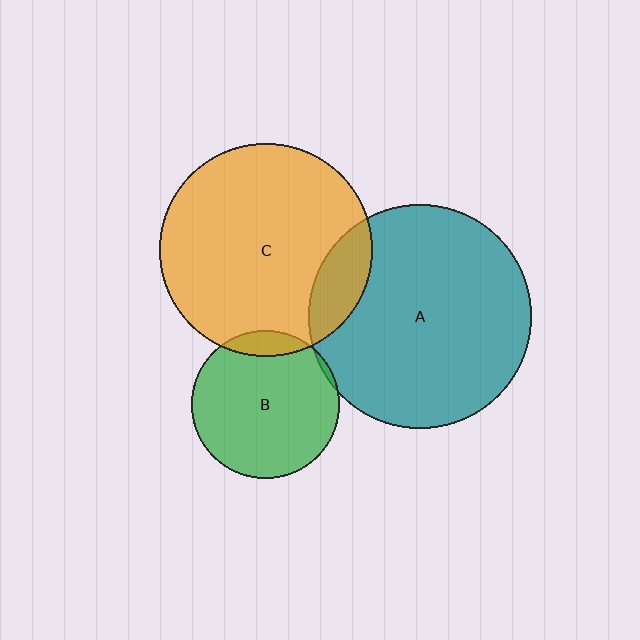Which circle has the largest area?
Circle A (teal).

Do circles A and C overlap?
Yes.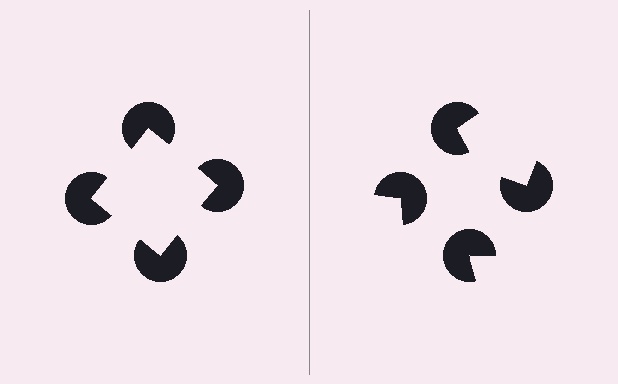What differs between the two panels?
The pac-man discs are positioned identically on both sides; only the wedge orientations differ. On the left they align to a square; on the right they are misaligned.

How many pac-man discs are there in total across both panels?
8 — 4 on each side.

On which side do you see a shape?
An illusory square appears on the left side. On the right side the wedge cuts are rotated, so no coherent shape forms.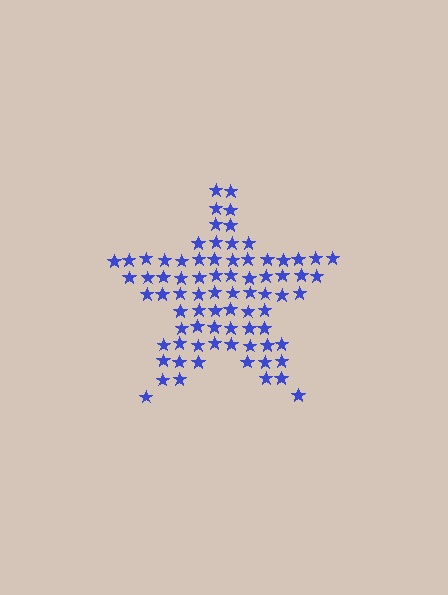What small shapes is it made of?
It is made of small stars.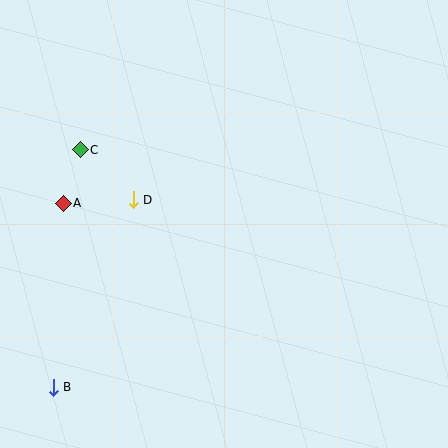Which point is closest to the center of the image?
Point D at (133, 200) is closest to the center.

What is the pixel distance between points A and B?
The distance between A and B is 184 pixels.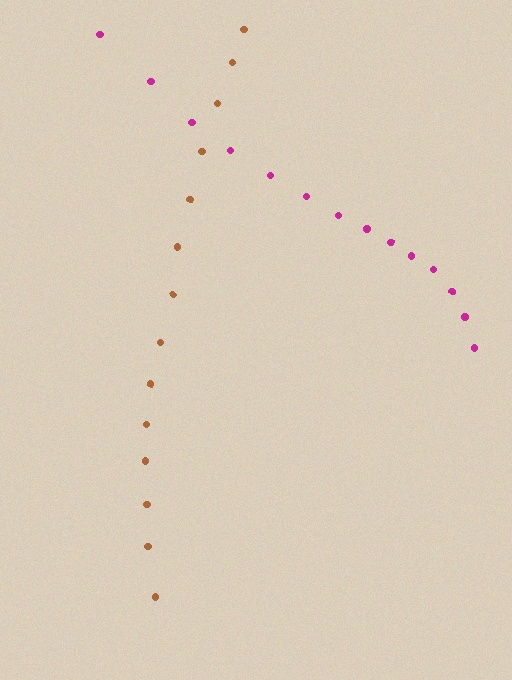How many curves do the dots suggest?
There are 2 distinct paths.